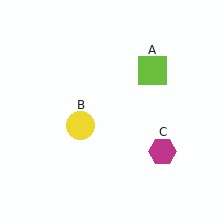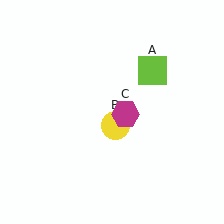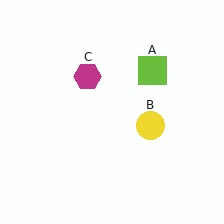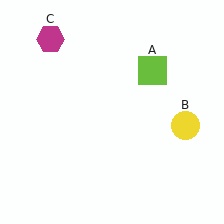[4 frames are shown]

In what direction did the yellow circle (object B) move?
The yellow circle (object B) moved right.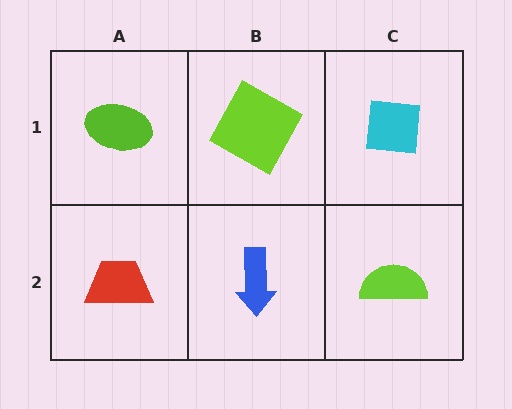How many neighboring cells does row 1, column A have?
2.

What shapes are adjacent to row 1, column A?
A red trapezoid (row 2, column A), a lime square (row 1, column B).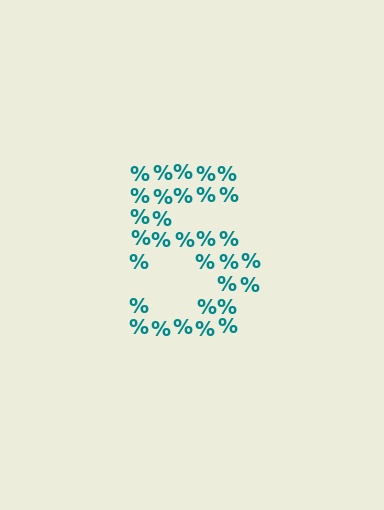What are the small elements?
The small elements are percent signs.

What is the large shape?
The large shape is the digit 5.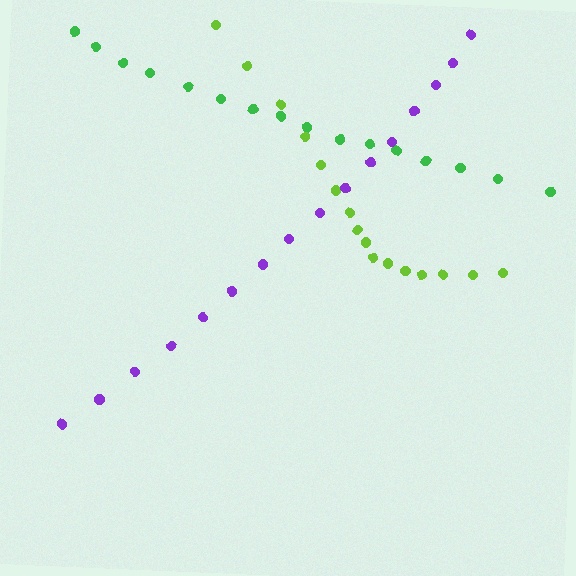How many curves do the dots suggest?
There are 3 distinct paths.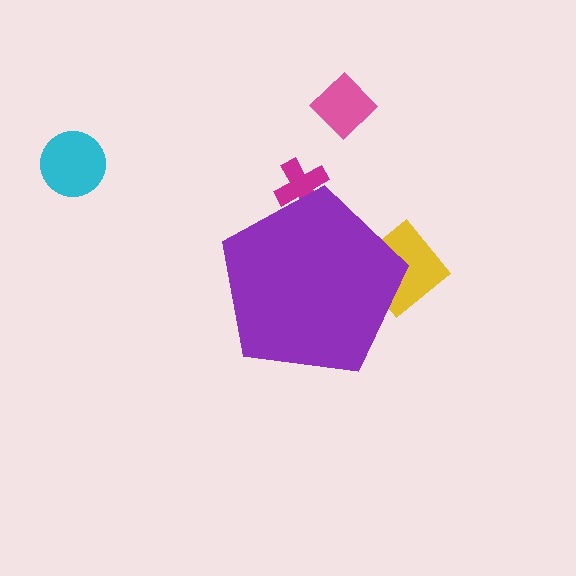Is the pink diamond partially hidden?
No, the pink diamond is fully visible.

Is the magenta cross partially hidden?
Yes, the magenta cross is partially hidden behind the purple pentagon.